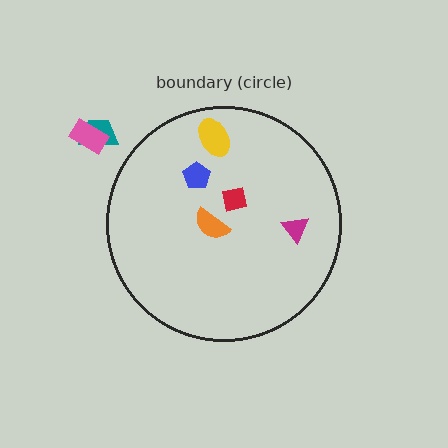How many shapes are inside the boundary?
5 inside, 2 outside.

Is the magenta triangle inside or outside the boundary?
Inside.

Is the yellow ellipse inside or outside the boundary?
Inside.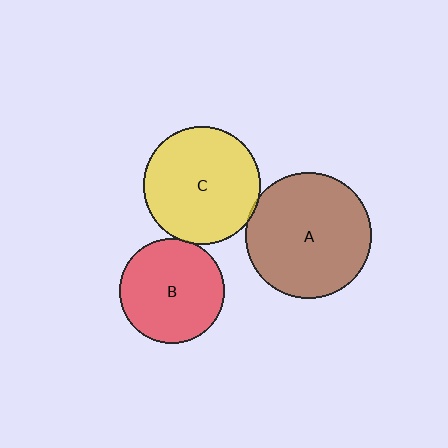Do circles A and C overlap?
Yes.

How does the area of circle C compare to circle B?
Approximately 1.2 times.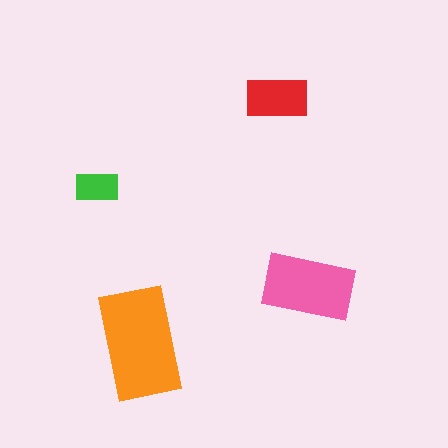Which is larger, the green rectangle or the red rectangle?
The red one.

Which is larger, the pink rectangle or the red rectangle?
The pink one.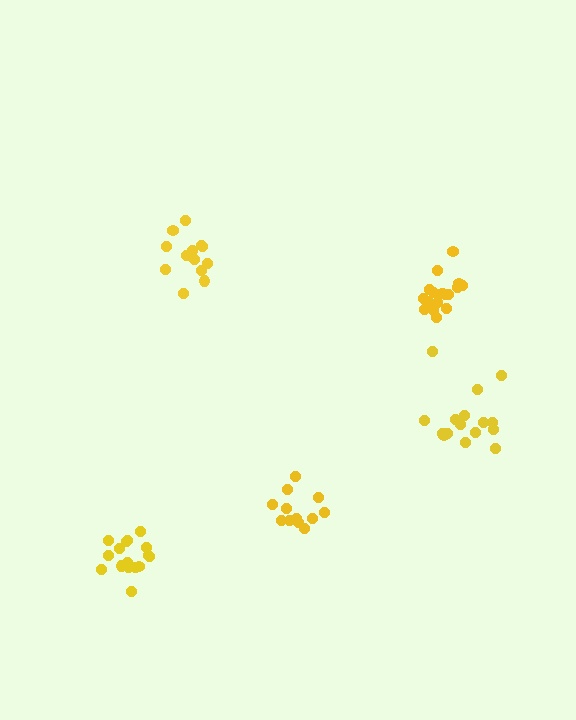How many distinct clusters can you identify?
There are 5 distinct clusters.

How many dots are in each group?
Group 1: 13 dots, Group 2: 16 dots, Group 3: 18 dots, Group 4: 16 dots, Group 5: 12 dots (75 total).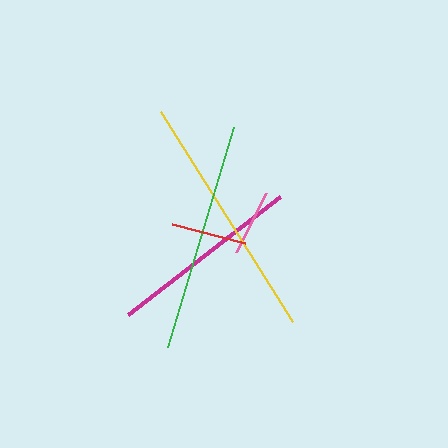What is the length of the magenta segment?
The magenta segment is approximately 192 pixels long.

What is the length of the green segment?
The green segment is approximately 230 pixels long.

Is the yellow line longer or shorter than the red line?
The yellow line is longer than the red line.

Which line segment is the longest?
The yellow line is the longest at approximately 249 pixels.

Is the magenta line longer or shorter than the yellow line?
The yellow line is longer than the magenta line.